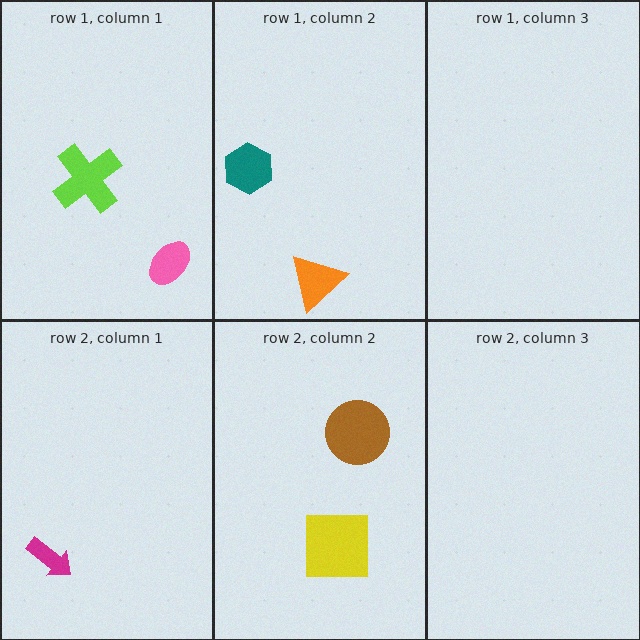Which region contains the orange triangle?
The row 1, column 2 region.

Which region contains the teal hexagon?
The row 1, column 2 region.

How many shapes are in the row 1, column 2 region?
2.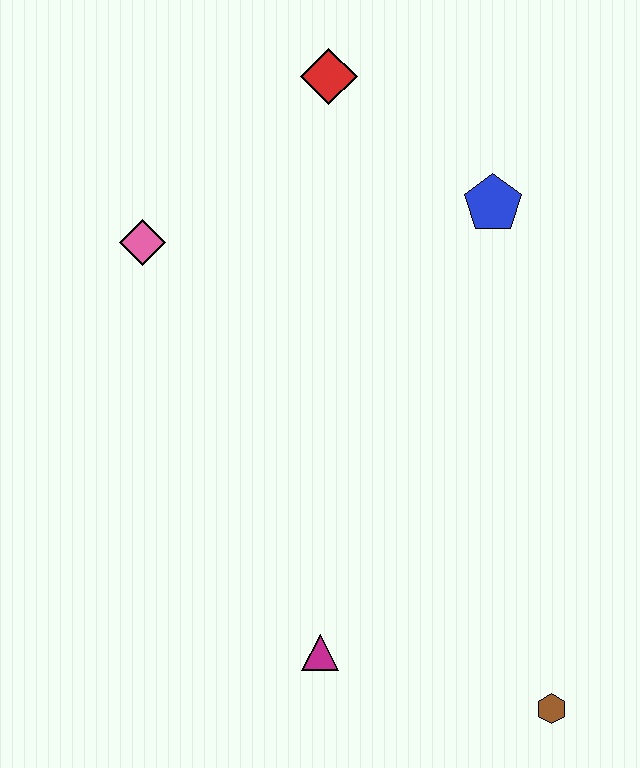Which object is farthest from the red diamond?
The brown hexagon is farthest from the red diamond.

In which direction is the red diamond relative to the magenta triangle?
The red diamond is above the magenta triangle.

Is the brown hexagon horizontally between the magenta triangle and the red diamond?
No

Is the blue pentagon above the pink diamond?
Yes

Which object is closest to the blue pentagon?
The red diamond is closest to the blue pentagon.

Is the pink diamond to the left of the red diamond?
Yes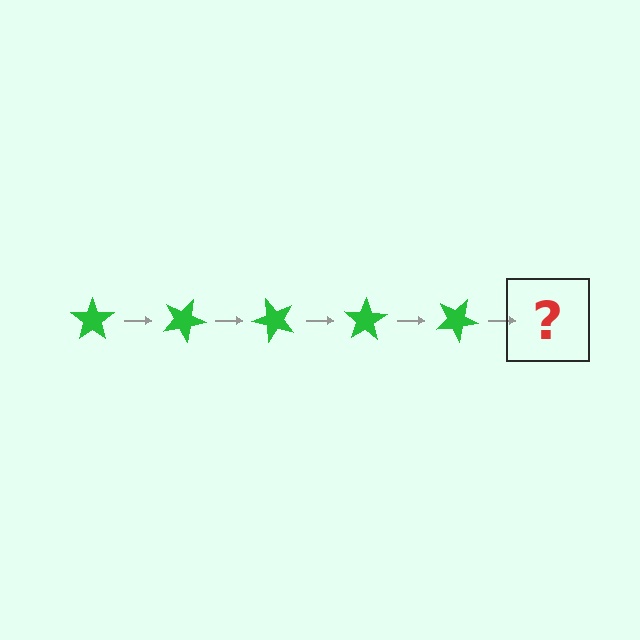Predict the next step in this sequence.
The next step is a green star rotated 125 degrees.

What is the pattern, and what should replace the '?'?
The pattern is that the star rotates 25 degrees each step. The '?' should be a green star rotated 125 degrees.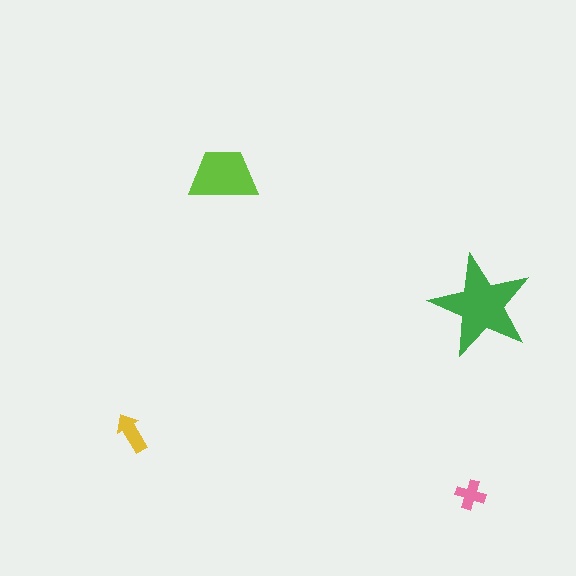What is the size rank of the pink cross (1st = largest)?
4th.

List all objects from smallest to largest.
The pink cross, the yellow arrow, the lime trapezoid, the green star.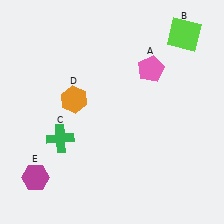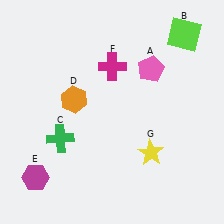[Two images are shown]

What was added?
A magenta cross (F), a yellow star (G) were added in Image 2.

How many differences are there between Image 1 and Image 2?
There are 2 differences between the two images.